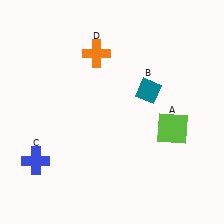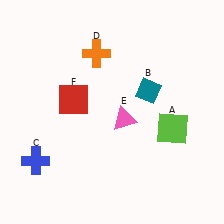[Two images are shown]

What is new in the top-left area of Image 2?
A red square (F) was added in the top-left area of Image 2.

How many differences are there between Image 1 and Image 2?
There are 2 differences between the two images.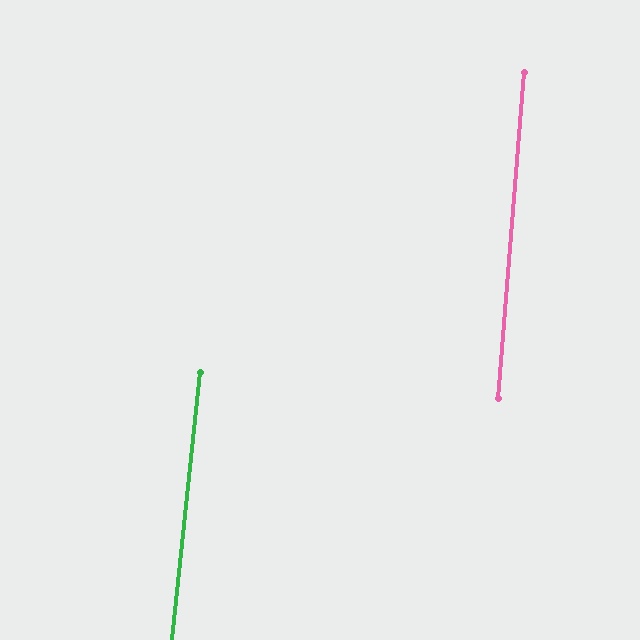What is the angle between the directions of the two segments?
Approximately 1 degree.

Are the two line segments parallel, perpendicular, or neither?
Parallel — their directions differ by only 1.3°.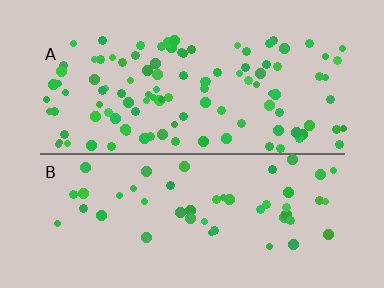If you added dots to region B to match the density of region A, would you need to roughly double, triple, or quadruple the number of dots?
Approximately double.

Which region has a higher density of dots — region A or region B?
A (the top).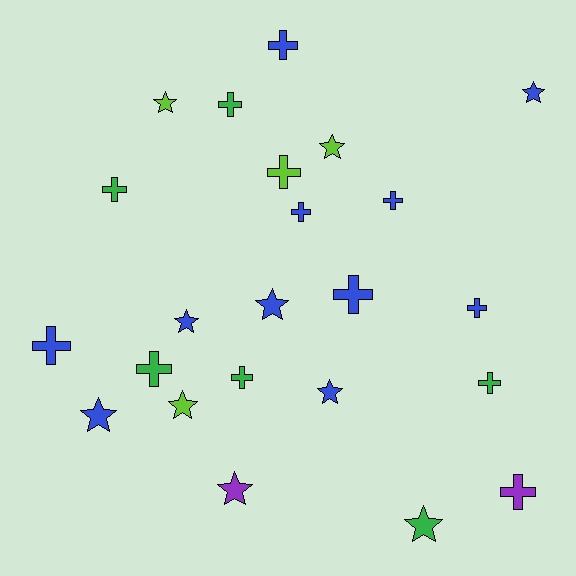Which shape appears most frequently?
Cross, with 13 objects.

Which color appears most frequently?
Blue, with 11 objects.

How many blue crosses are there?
There are 6 blue crosses.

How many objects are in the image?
There are 23 objects.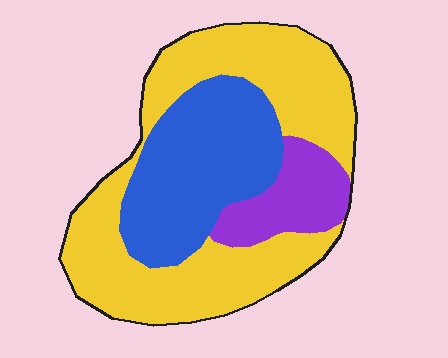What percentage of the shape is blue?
Blue takes up about one third (1/3) of the shape.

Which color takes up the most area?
Yellow, at roughly 55%.